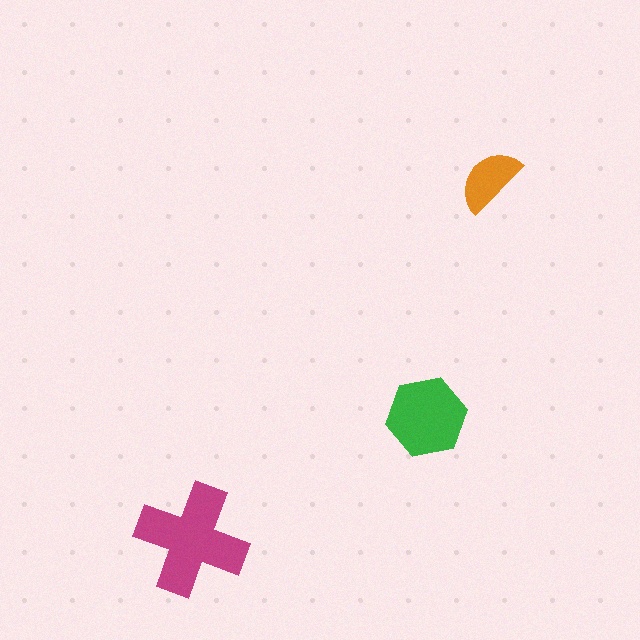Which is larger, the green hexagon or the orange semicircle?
The green hexagon.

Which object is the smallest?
The orange semicircle.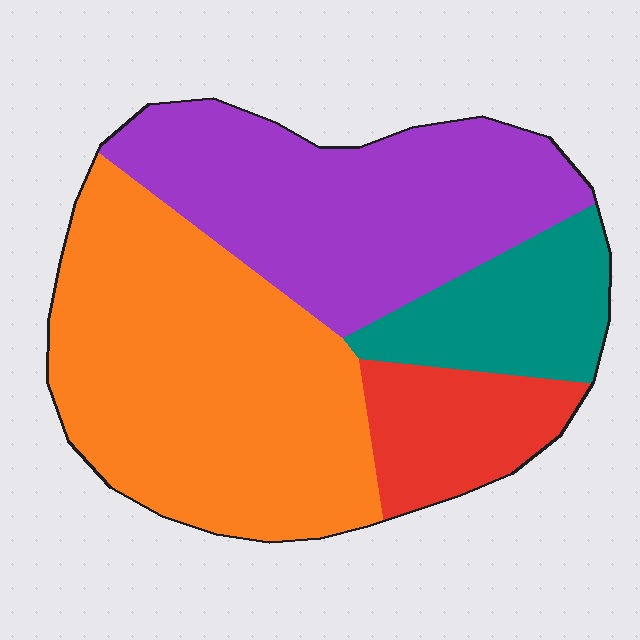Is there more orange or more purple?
Orange.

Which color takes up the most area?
Orange, at roughly 40%.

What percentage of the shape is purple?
Purple takes up about one third (1/3) of the shape.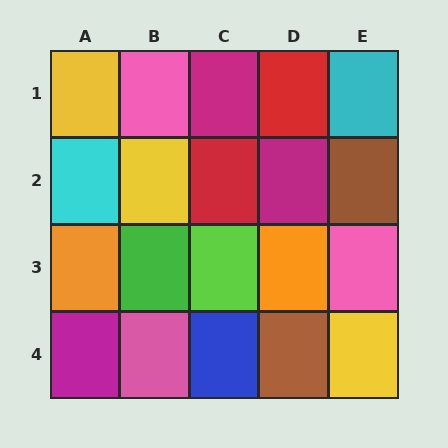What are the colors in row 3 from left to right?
Orange, green, lime, orange, pink.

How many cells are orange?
2 cells are orange.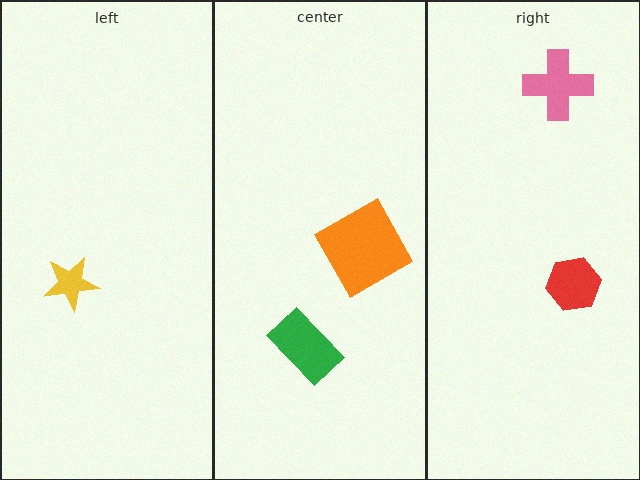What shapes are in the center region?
The orange square, the green rectangle.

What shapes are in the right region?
The pink cross, the red hexagon.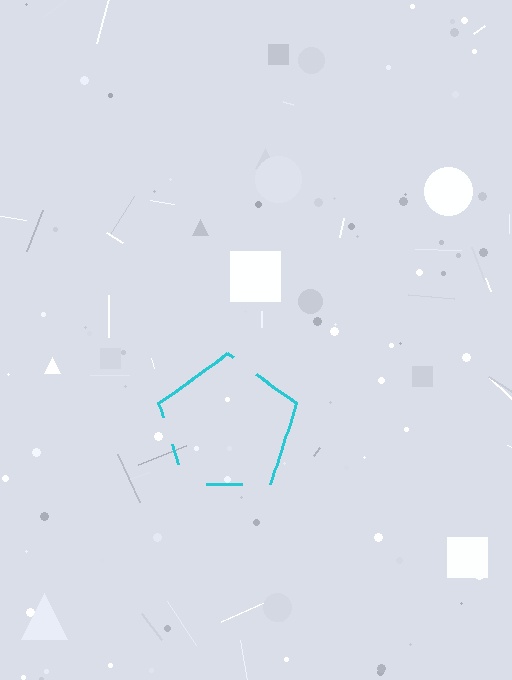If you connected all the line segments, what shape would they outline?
They would outline a pentagon.